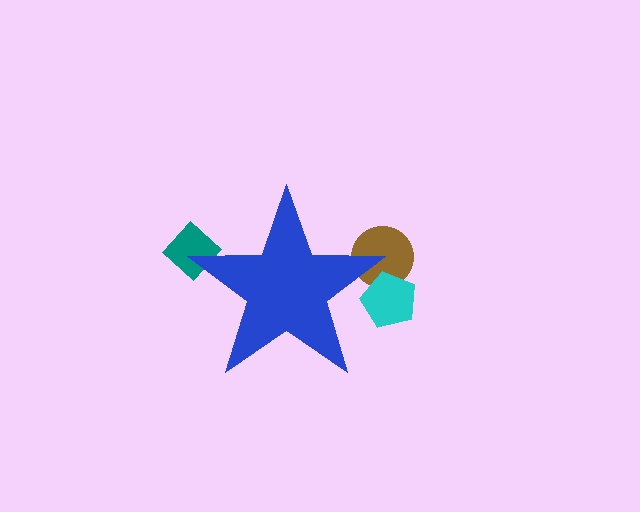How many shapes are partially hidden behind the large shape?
3 shapes are partially hidden.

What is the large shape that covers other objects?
A blue star.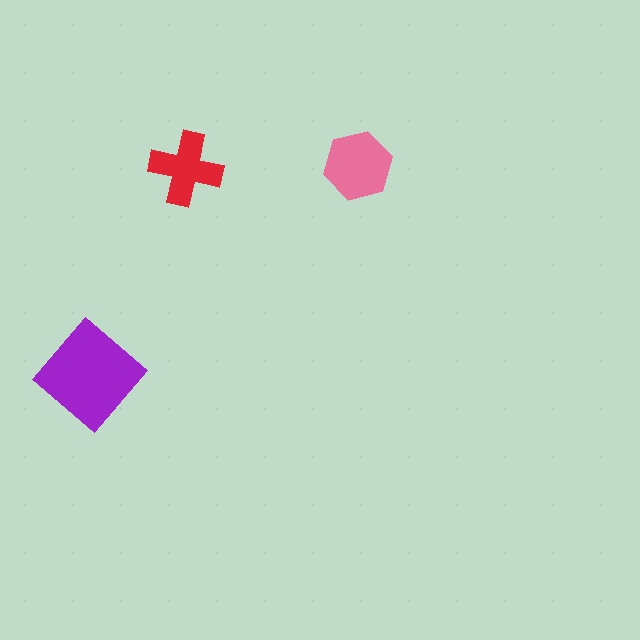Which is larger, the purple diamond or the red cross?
The purple diamond.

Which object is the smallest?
The red cross.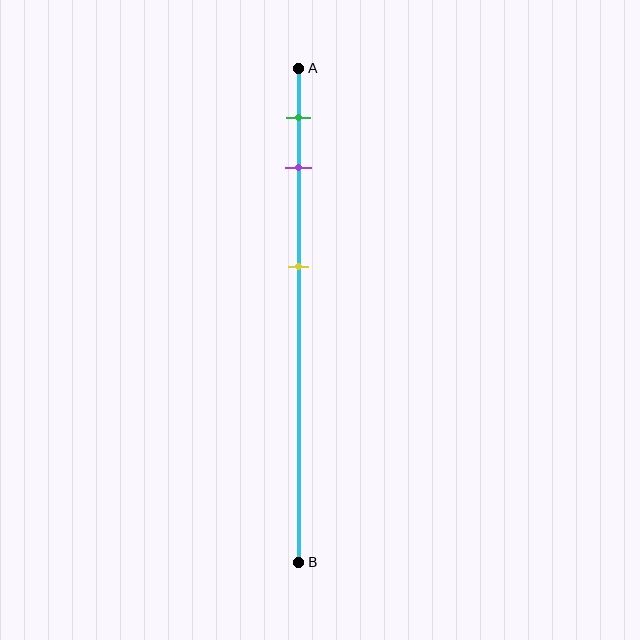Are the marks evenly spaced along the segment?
No, the marks are not evenly spaced.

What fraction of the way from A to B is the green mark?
The green mark is approximately 10% (0.1) of the way from A to B.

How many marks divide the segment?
There are 3 marks dividing the segment.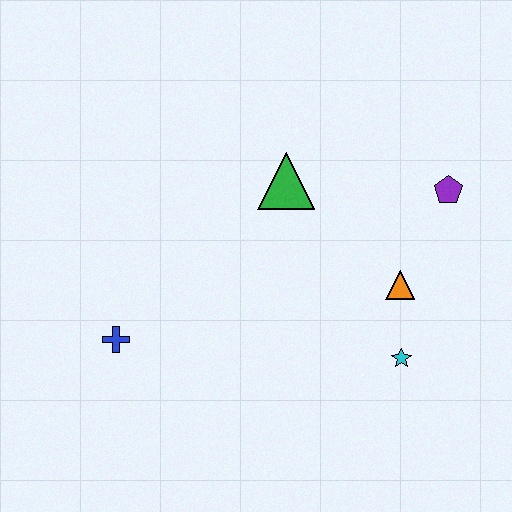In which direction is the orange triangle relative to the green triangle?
The orange triangle is to the right of the green triangle.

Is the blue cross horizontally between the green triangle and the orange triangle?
No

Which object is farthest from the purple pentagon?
The blue cross is farthest from the purple pentagon.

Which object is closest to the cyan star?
The orange triangle is closest to the cyan star.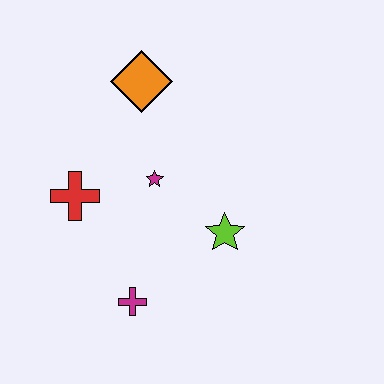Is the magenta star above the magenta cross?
Yes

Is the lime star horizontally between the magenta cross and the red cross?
No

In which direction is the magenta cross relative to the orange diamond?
The magenta cross is below the orange diamond.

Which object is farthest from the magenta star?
The magenta cross is farthest from the magenta star.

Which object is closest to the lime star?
The magenta star is closest to the lime star.